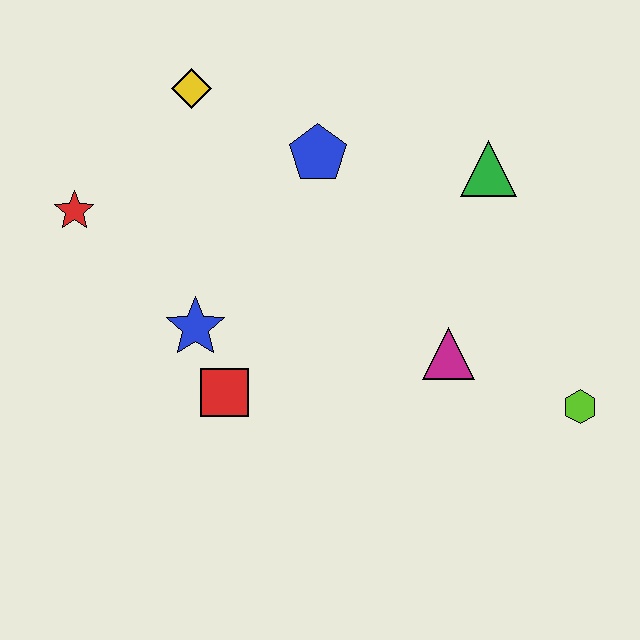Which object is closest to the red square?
The blue star is closest to the red square.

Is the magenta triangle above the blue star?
No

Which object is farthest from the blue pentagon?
The lime hexagon is farthest from the blue pentagon.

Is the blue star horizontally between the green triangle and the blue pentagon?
No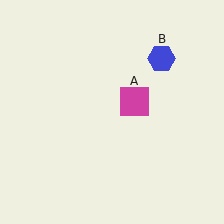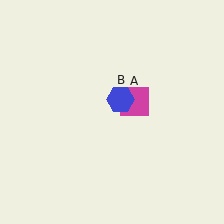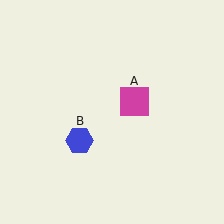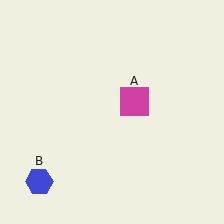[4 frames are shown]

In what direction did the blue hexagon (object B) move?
The blue hexagon (object B) moved down and to the left.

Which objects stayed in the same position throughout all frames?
Magenta square (object A) remained stationary.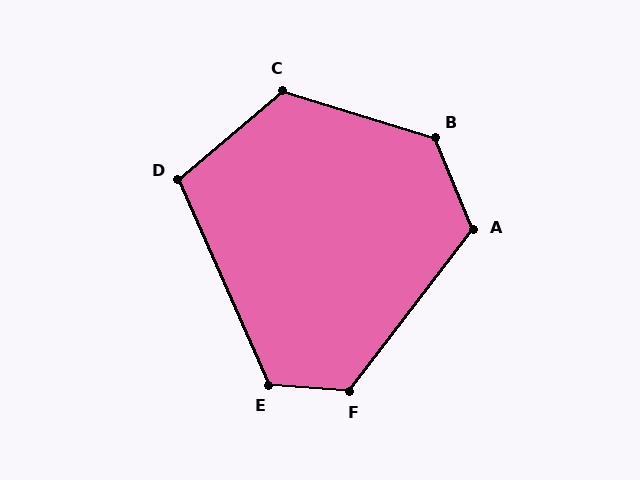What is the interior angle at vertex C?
Approximately 122 degrees (obtuse).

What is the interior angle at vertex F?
Approximately 123 degrees (obtuse).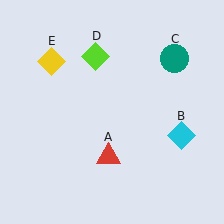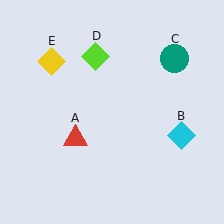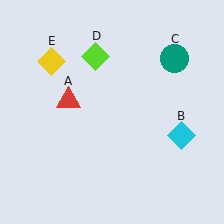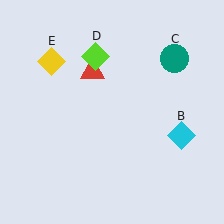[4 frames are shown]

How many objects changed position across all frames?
1 object changed position: red triangle (object A).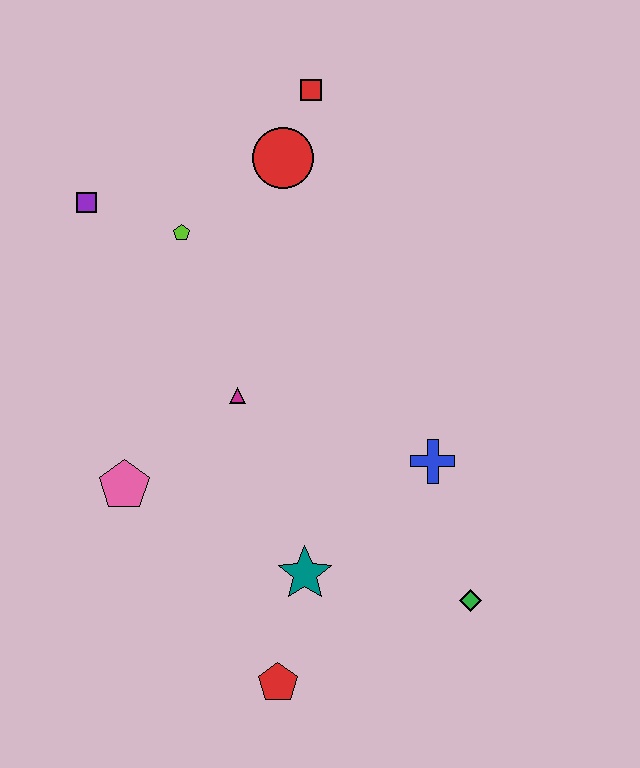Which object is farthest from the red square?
The red pentagon is farthest from the red square.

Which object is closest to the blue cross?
The green diamond is closest to the blue cross.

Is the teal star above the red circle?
No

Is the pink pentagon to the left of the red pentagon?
Yes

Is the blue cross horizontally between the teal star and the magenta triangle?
No